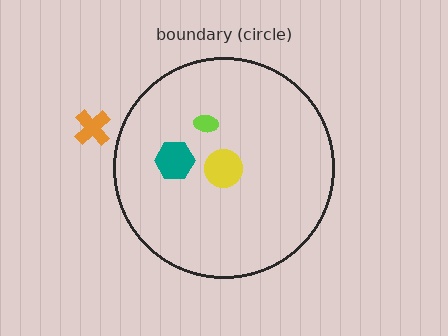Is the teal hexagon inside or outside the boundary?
Inside.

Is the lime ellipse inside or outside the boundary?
Inside.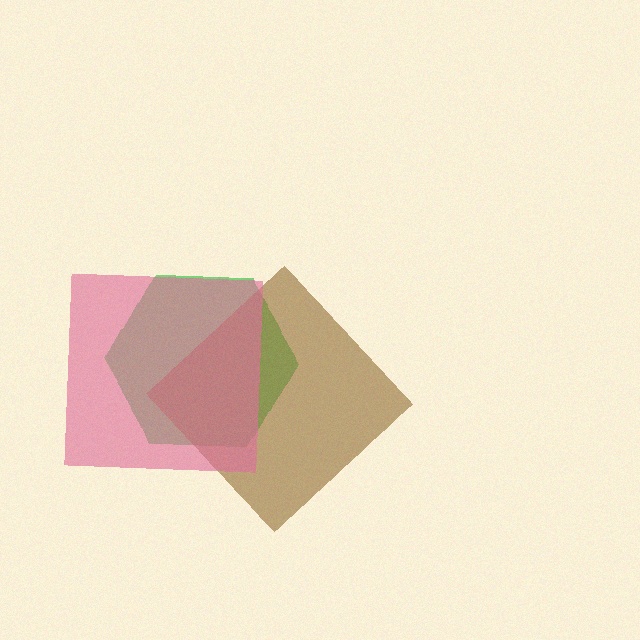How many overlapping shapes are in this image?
There are 3 overlapping shapes in the image.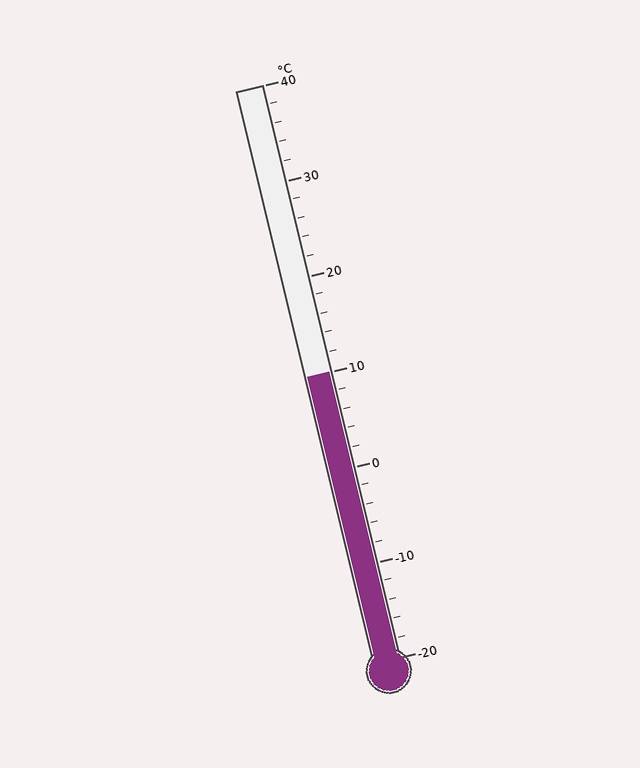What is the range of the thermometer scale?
The thermometer scale ranges from -20°C to 40°C.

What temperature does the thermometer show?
The thermometer shows approximately 10°C.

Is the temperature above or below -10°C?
The temperature is above -10°C.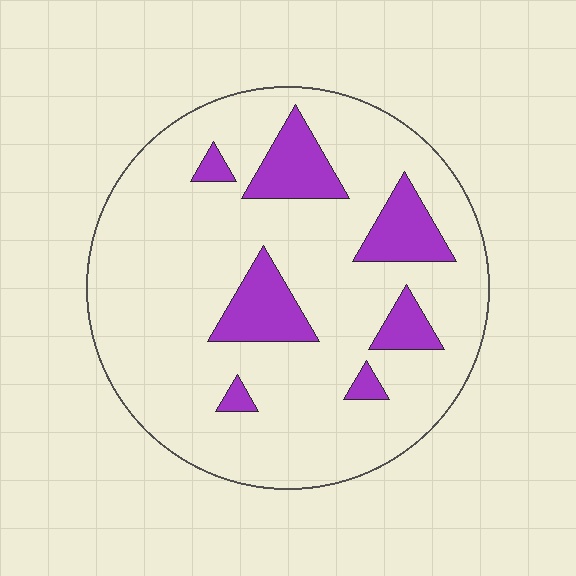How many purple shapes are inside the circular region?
7.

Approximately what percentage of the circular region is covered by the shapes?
Approximately 15%.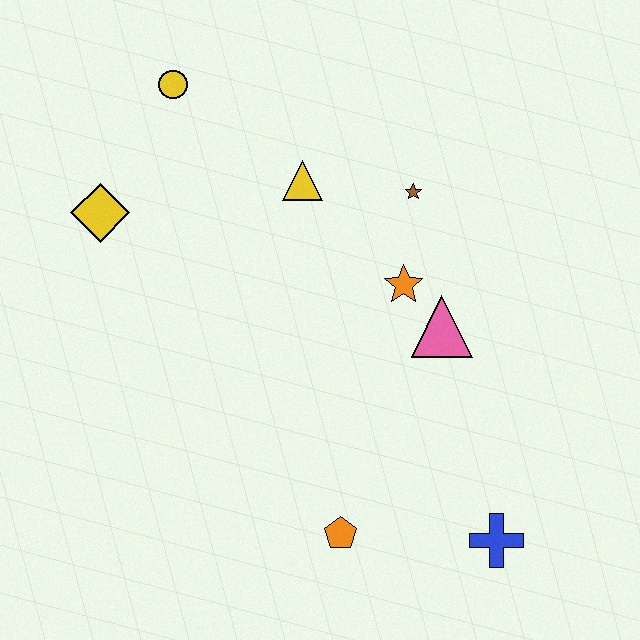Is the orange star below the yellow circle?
Yes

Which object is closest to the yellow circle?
The yellow diamond is closest to the yellow circle.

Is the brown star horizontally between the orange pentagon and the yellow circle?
No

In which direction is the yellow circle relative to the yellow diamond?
The yellow circle is above the yellow diamond.